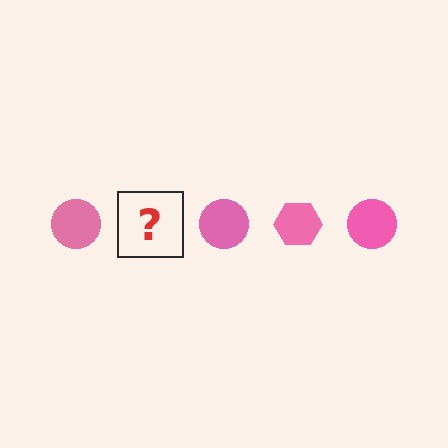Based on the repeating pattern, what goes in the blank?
The blank should be a pink hexagon.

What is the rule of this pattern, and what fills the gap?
The rule is that the pattern cycles through circle, hexagon shapes in pink. The gap should be filled with a pink hexagon.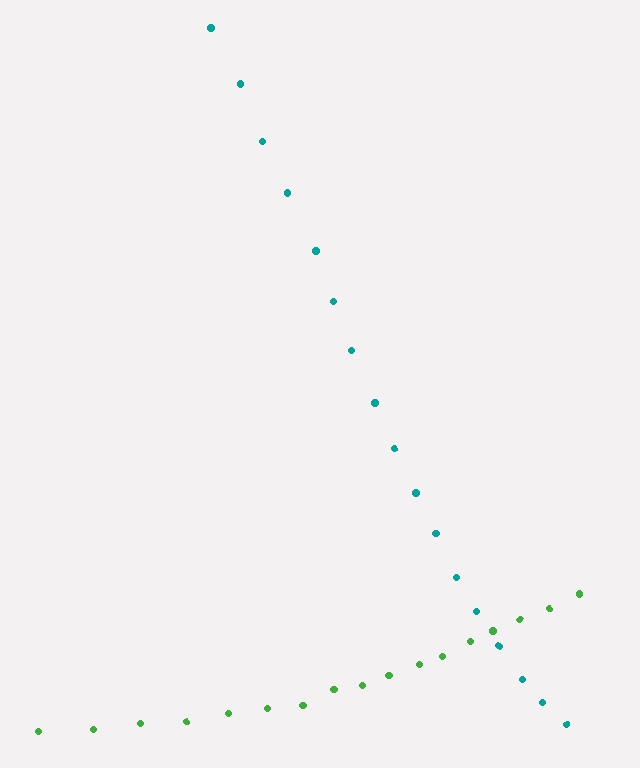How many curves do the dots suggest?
There are 2 distinct paths.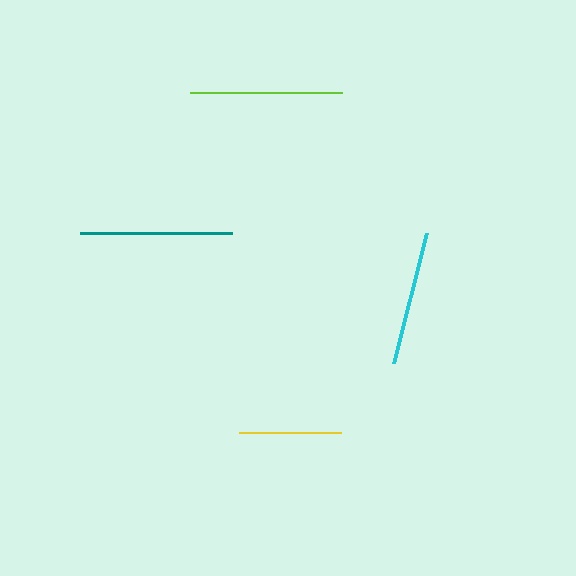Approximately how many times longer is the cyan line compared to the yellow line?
The cyan line is approximately 1.3 times the length of the yellow line.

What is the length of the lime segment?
The lime segment is approximately 152 pixels long.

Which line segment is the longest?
The lime line is the longest at approximately 152 pixels.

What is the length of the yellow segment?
The yellow segment is approximately 102 pixels long.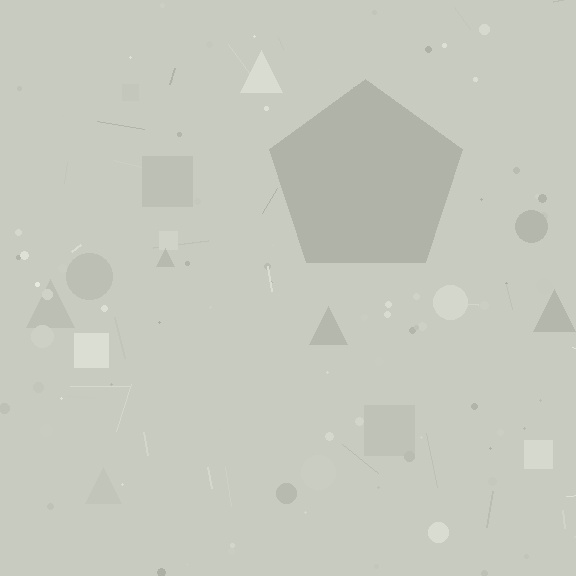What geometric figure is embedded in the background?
A pentagon is embedded in the background.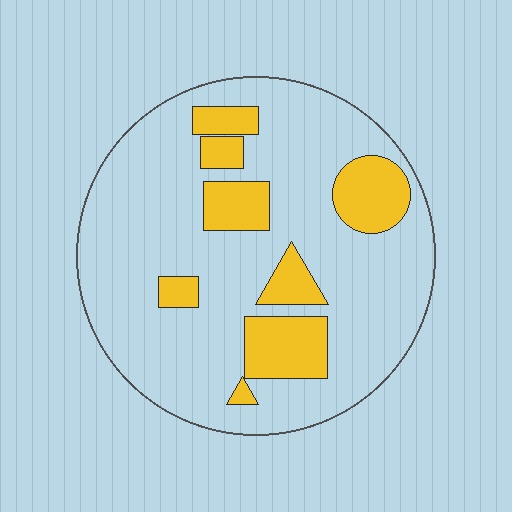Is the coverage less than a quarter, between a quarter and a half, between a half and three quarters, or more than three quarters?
Less than a quarter.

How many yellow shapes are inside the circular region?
8.